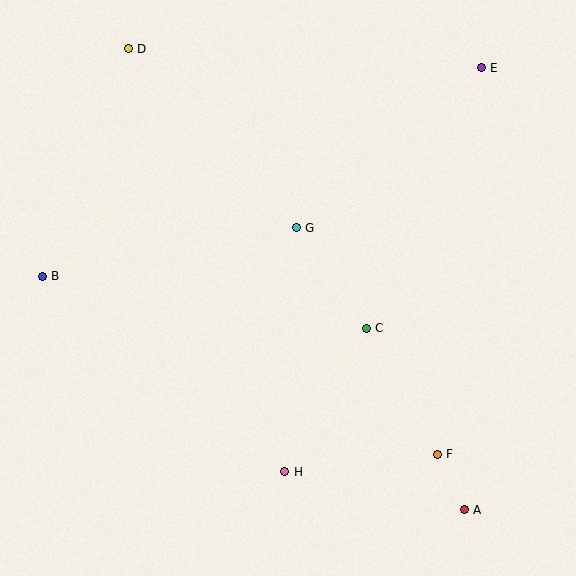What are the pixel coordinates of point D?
Point D is at (128, 49).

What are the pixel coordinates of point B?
Point B is at (42, 276).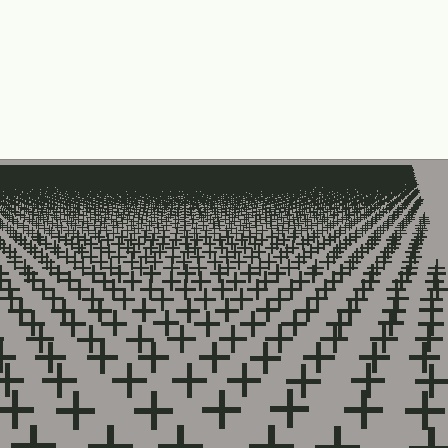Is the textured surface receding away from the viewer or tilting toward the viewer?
The surface is receding away from the viewer. Texture elements get smaller and denser toward the top.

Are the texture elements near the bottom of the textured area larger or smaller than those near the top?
Larger. Near the bottom, elements are closer to the viewer and appear at a bigger on-screen size.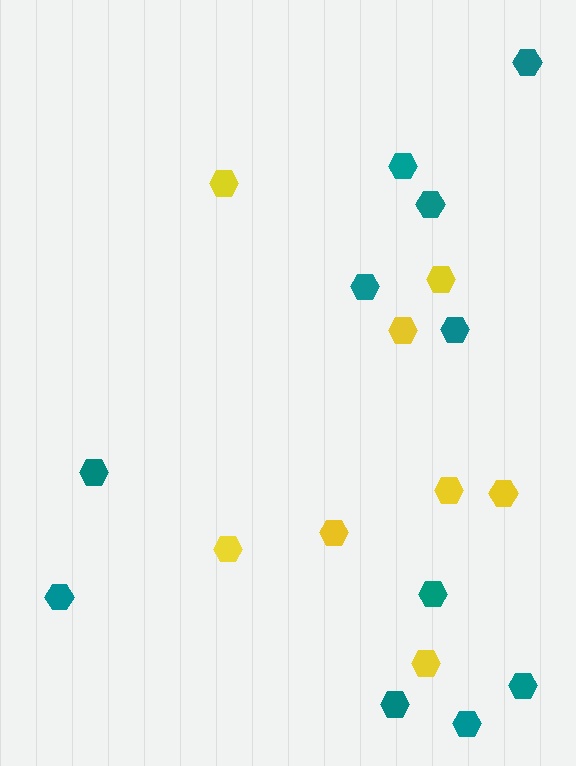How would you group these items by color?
There are 2 groups: one group of yellow hexagons (8) and one group of teal hexagons (11).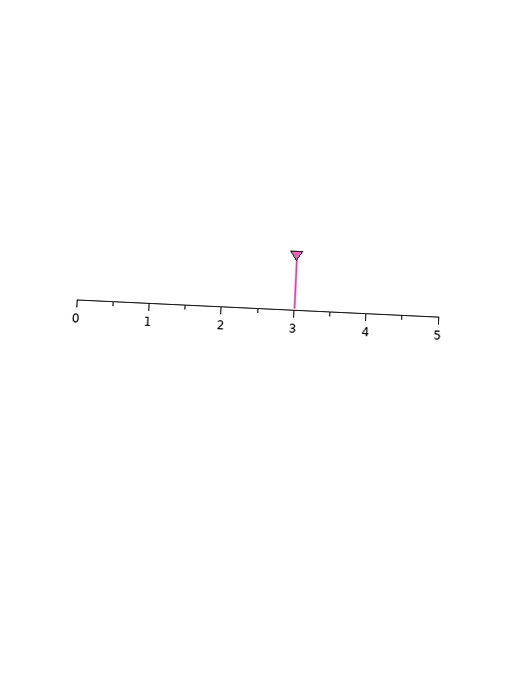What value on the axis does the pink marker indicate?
The marker indicates approximately 3.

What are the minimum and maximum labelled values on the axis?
The axis runs from 0 to 5.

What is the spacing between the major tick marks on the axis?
The major ticks are spaced 1 apart.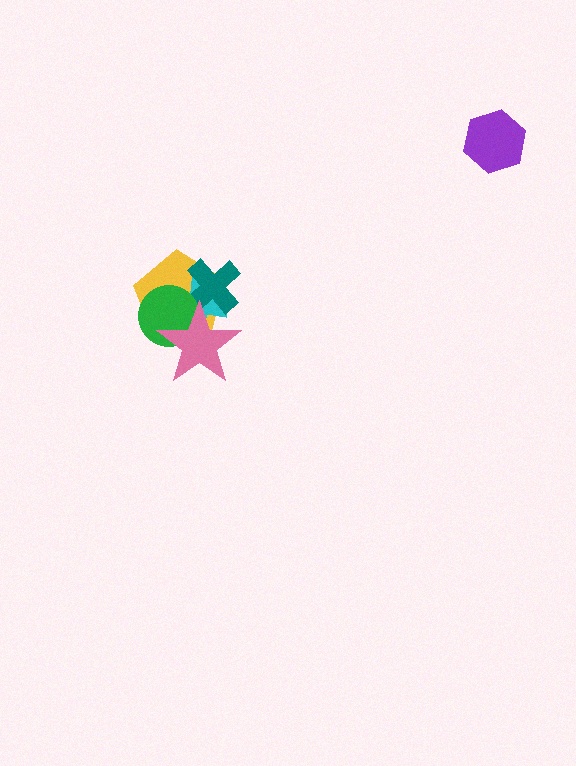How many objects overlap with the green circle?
3 objects overlap with the green circle.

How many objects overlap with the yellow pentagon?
4 objects overlap with the yellow pentagon.